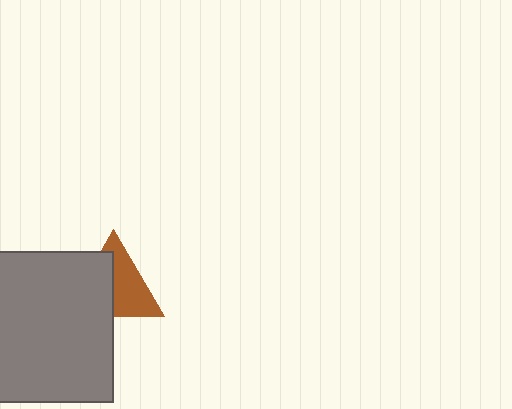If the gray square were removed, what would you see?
You would see the complete brown triangle.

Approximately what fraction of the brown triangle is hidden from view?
Roughly 46% of the brown triangle is hidden behind the gray square.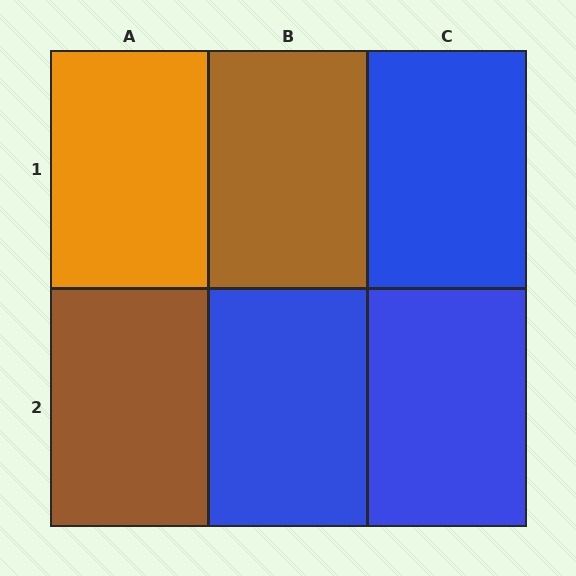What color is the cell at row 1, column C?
Blue.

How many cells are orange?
1 cell is orange.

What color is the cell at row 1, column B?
Brown.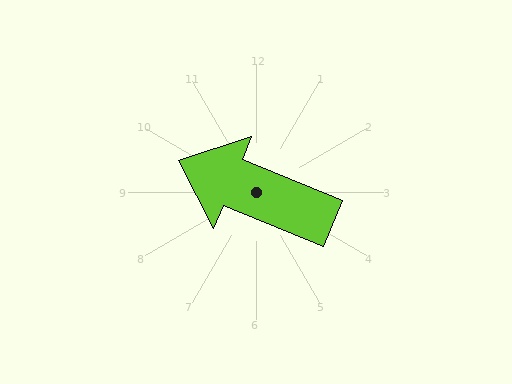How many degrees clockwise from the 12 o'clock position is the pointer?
Approximately 292 degrees.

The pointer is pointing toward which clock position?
Roughly 10 o'clock.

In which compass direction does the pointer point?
West.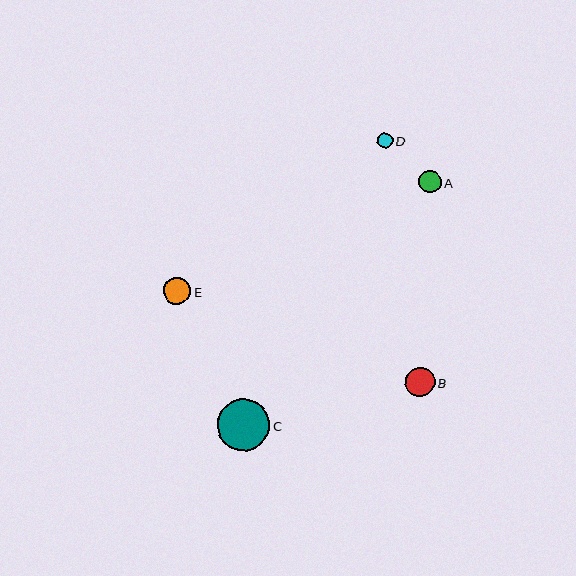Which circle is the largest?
Circle C is the largest with a size of approximately 52 pixels.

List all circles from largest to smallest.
From largest to smallest: C, B, E, A, D.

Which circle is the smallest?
Circle D is the smallest with a size of approximately 15 pixels.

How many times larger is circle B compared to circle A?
Circle B is approximately 1.3 times the size of circle A.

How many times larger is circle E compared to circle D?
Circle E is approximately 1.8 times the size of circle D.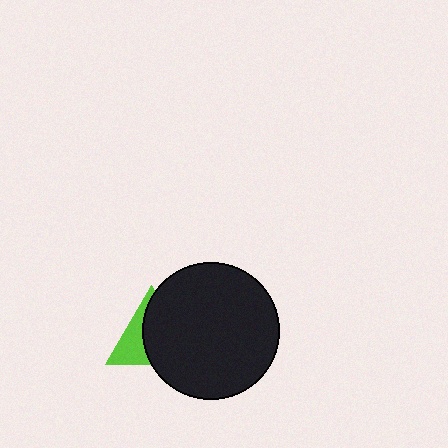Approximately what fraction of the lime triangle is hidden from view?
Roughly 61% of the lime triangle is hidden behind the black circle.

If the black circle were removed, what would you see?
You would see the complete lime triangle.